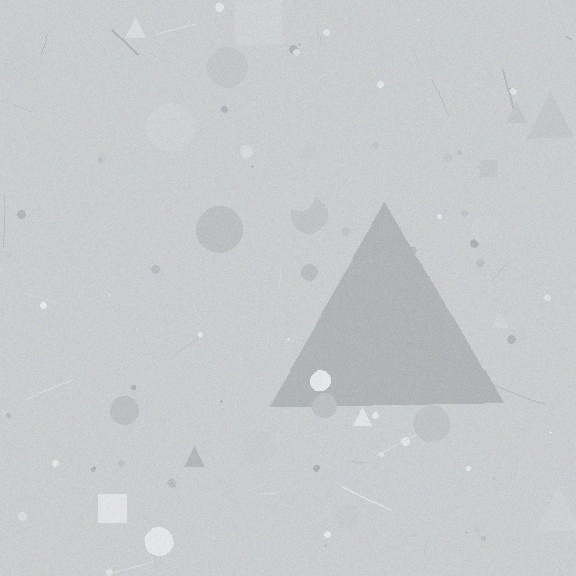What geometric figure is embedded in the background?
A triangle is embedded in the background.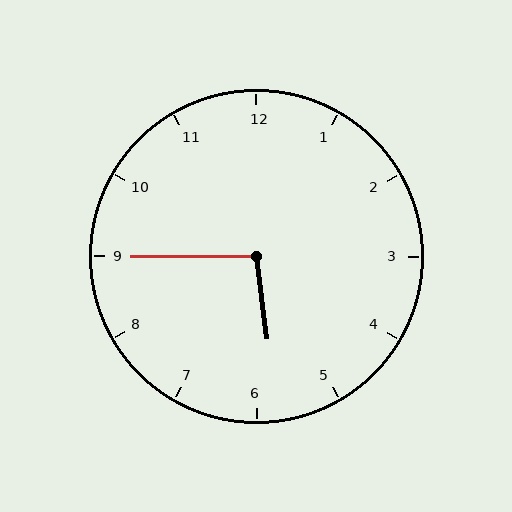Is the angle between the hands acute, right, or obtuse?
It is obtuse.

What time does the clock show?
5:45.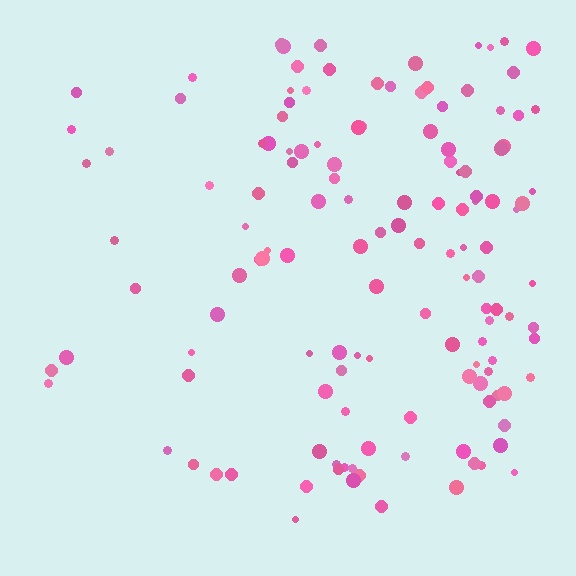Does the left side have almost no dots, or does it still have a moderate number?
Still a moderate number, just noticeably fewer than the right.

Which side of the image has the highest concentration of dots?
The right.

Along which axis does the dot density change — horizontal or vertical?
Horizontal.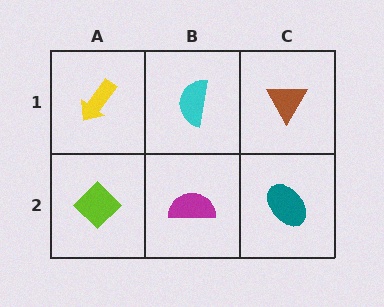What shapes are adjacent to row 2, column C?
A brown triangle (row 1, column C), a magenta semicircle (row 2, column B).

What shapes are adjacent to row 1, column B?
A magenta semicircle (row 2, column B), a yellow arrow (row 1, column A), a brown triangle (row 1, column C).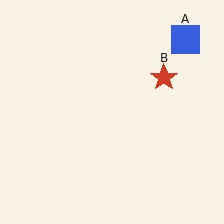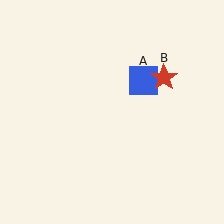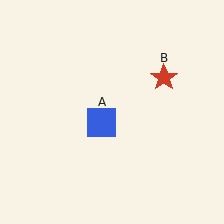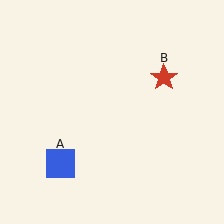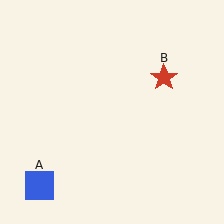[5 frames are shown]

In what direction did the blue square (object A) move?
The blue square (object A) moved down and to the left.